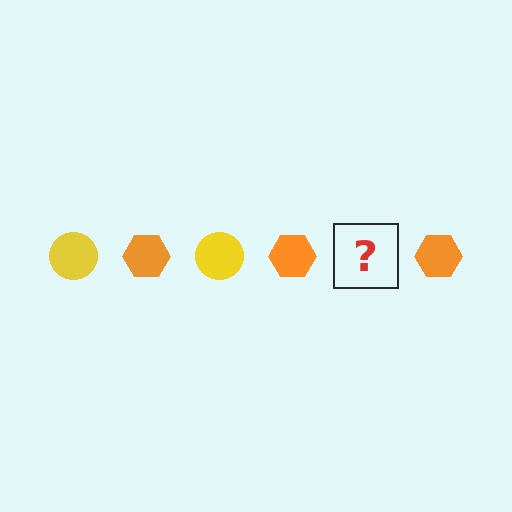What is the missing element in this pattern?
The missing element is a yellow circle.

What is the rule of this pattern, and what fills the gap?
The rule is that the pattern alternates between yellow circle and orange hexagon. The gap should be filled with a yellow circle.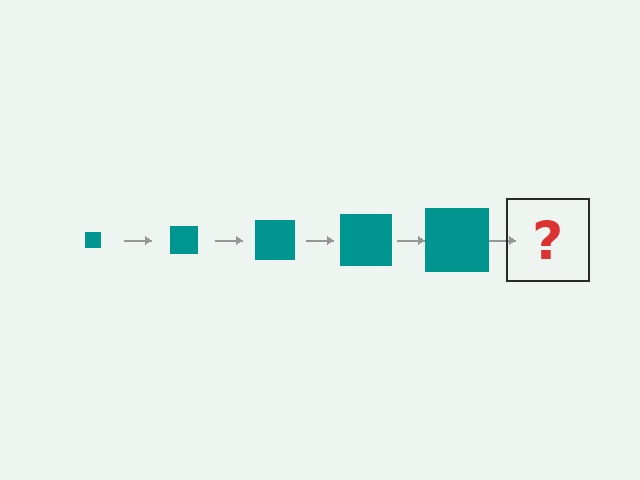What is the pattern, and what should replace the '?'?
The pattern is that the square gets progressively larger each step. The '?' should be a teal square, larger than the previous one.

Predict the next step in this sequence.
The next step is a teal square, larger than the previous one.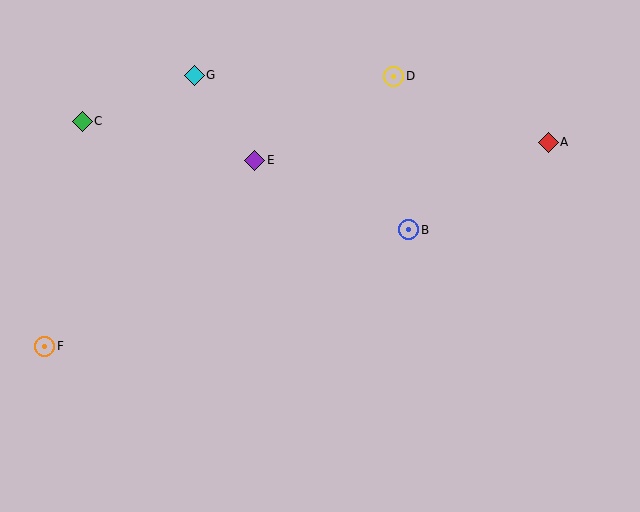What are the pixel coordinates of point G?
Point G is at (194, 75).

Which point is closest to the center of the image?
Point B at (409, 230) is closest to the center.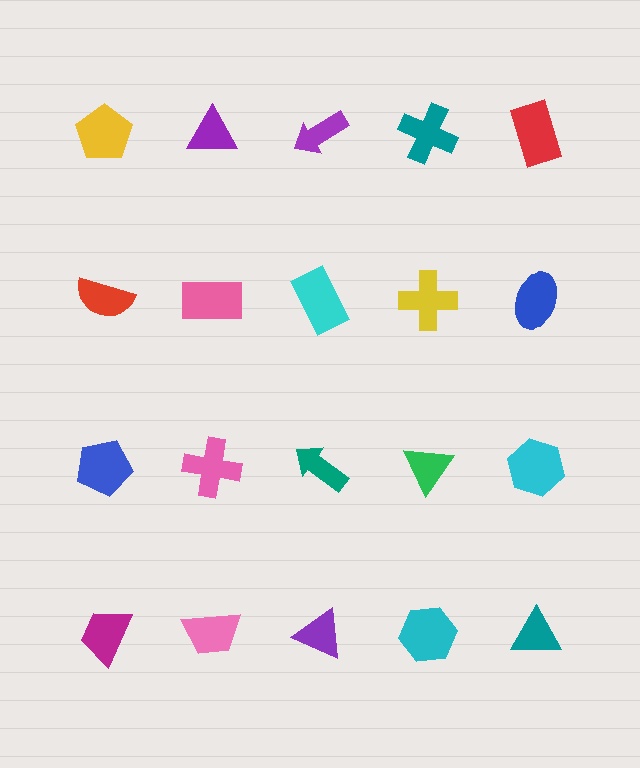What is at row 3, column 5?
A cyan hexagon.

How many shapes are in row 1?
5 shapes.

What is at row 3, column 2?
A pink cross.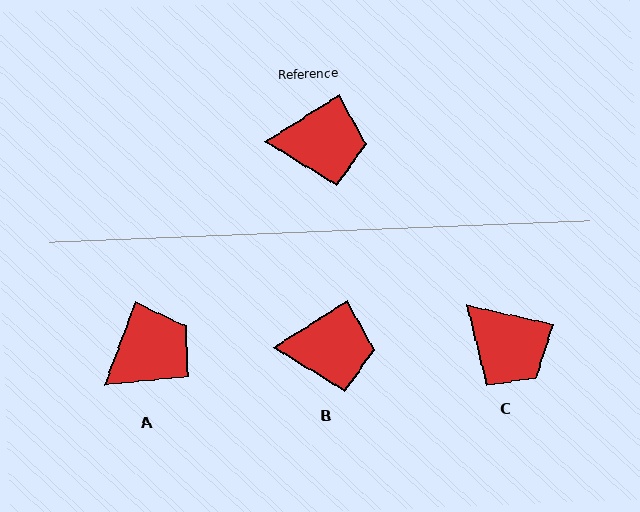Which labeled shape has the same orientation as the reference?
B.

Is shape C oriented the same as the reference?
No, it is off by about 45 degrees.